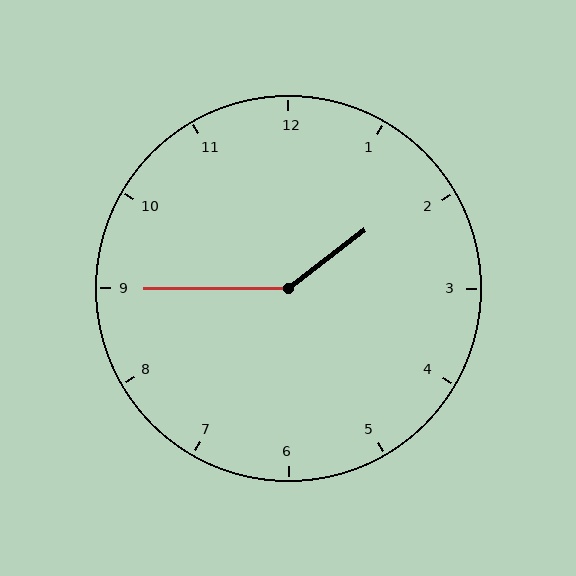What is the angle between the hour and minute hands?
Approximately 142 degrees.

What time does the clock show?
1:45.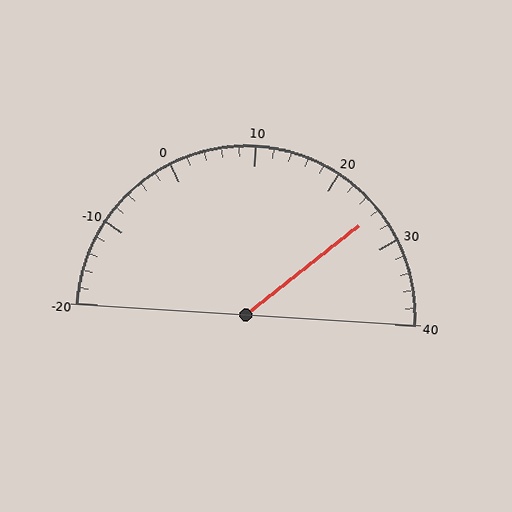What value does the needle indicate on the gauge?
The needle indicates approximately 26.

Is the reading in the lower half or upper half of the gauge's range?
The reading is in the upper half of the range (-20 to 40).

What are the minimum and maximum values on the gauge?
The gauge ranges from -20 to 40.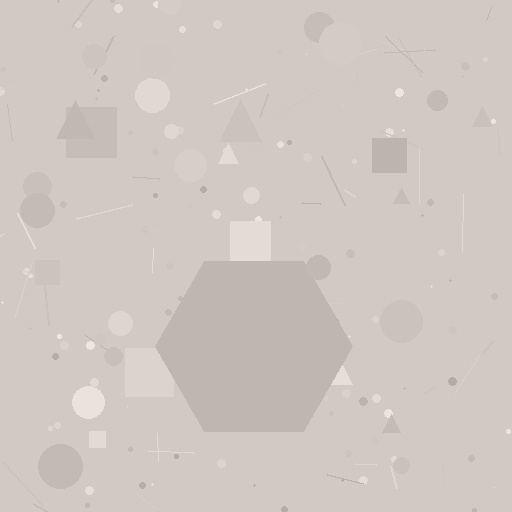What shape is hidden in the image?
A hexagon is hidden in the image.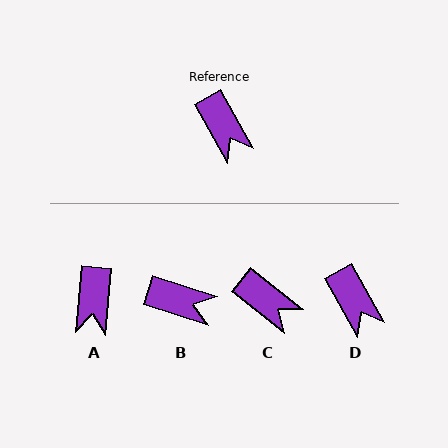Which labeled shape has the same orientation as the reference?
D.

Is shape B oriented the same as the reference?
No, it is off by about 43 degrees.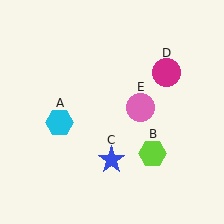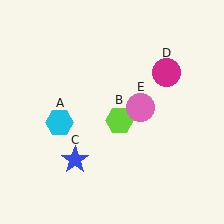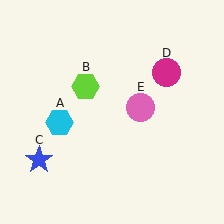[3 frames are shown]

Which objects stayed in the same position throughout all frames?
Cyan hexagon (object A) and magenta circle (object D) and pink circle (object E) remained stationary.